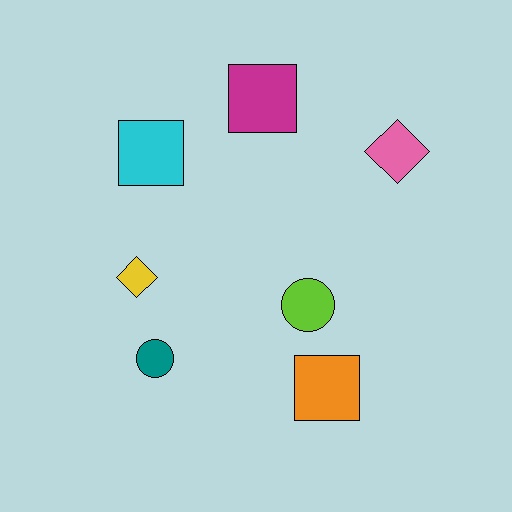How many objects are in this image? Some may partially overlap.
There are 7 objects.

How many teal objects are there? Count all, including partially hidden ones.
There is 1 teal object.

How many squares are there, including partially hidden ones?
There are 3 squares.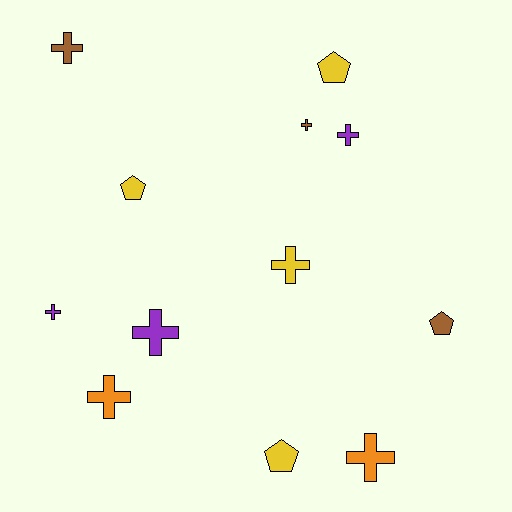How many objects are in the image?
There are 12 objects.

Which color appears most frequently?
Yellow, with 4 objects.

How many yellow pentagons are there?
There are 3 yellow pentagons.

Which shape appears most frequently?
Cross, with 8 objects.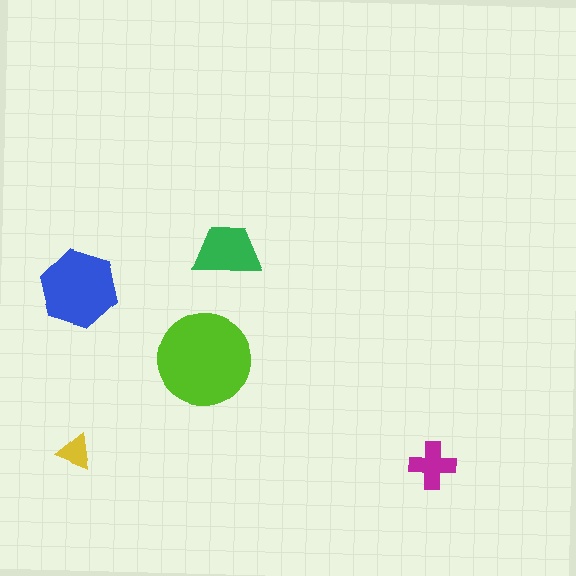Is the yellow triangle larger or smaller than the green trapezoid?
Smaller.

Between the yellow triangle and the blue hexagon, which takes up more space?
The blue hexagon.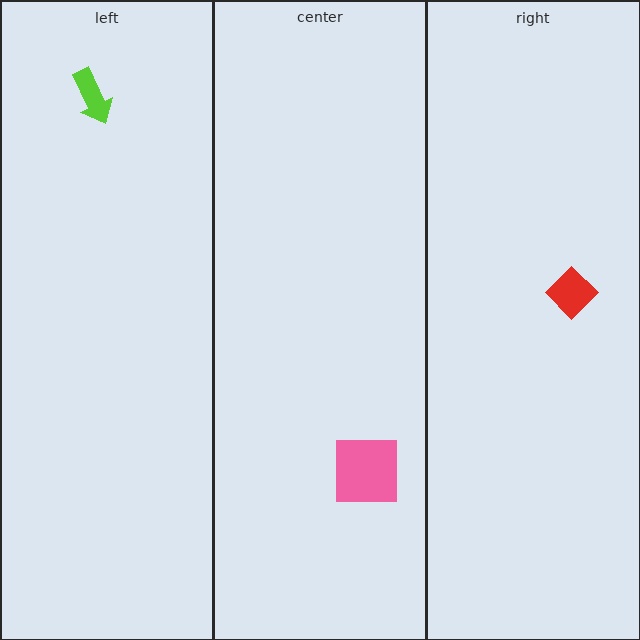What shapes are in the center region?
The pink square.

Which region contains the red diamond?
The right region.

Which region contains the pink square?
The center region.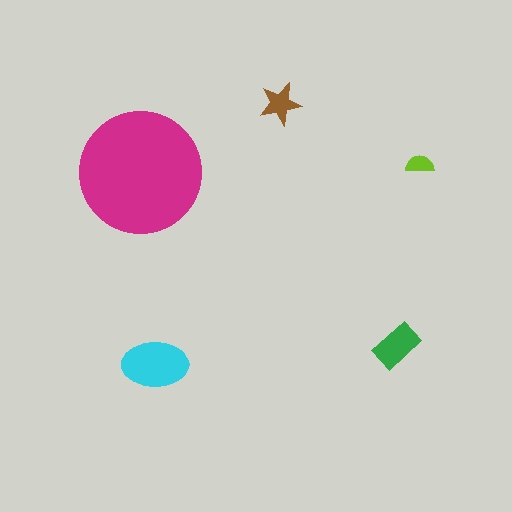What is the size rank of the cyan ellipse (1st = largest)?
2nd.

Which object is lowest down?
The cyan ellipse is bottommost.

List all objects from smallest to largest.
The lime semicircle, the brown star, the green rectangle, the cyan ellipse, the magenta circle.